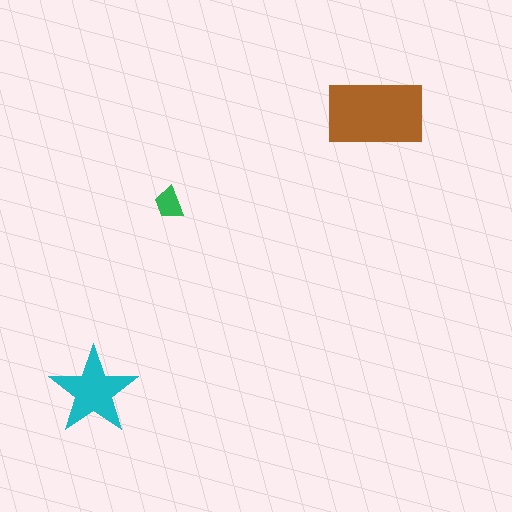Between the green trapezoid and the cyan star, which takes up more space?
The cyan star.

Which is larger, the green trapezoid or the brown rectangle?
The brown rectangle.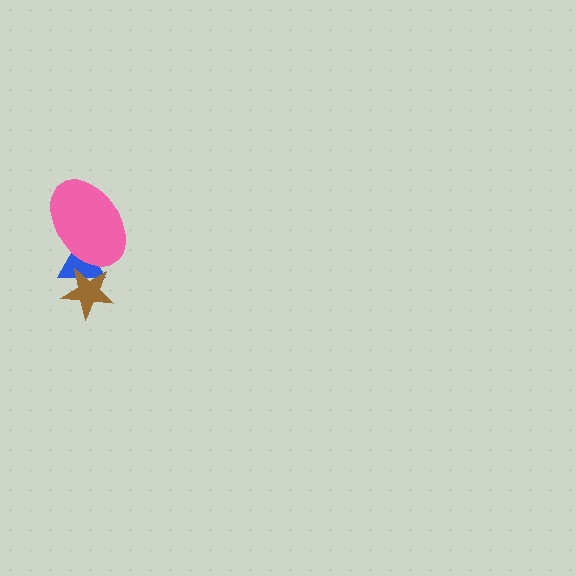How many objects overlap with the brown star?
1 object overlaps with the brown star.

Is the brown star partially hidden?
No, no other shape covers it.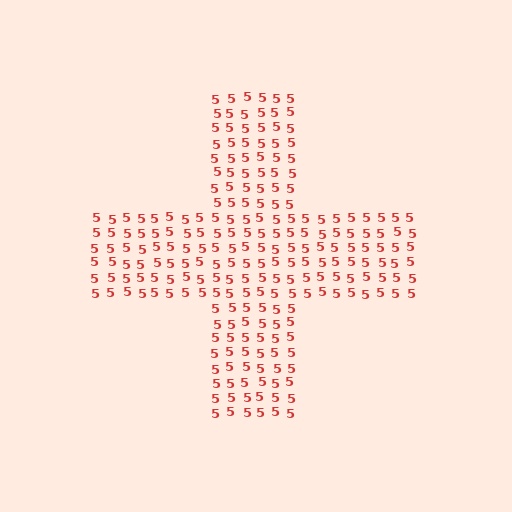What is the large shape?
The large shape is a cross.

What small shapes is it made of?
It is made of small digit 5's.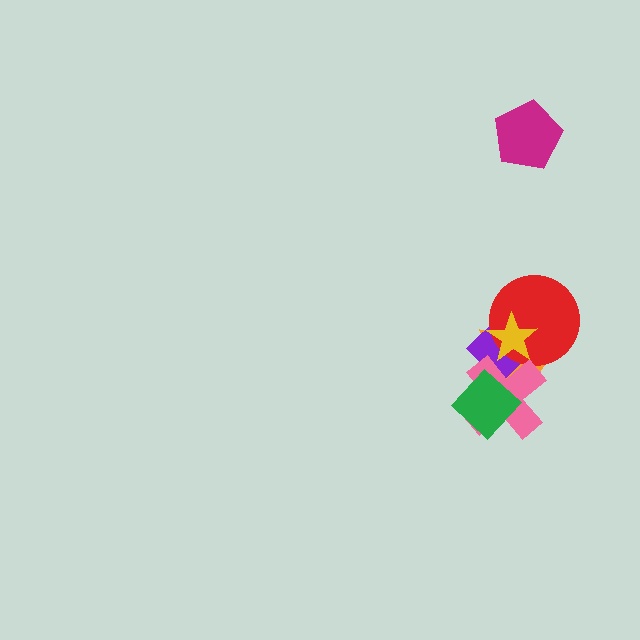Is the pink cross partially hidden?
Yes, it is partially covered by another shape.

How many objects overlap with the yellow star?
4 objects overlap with the yellow star.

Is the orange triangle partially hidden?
Yes, it is partially covered by another shape.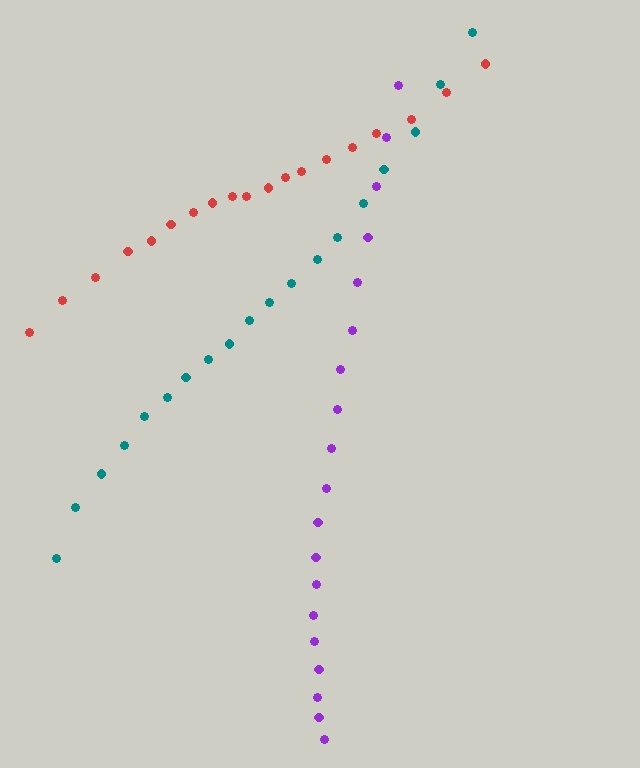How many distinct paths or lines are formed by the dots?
There are 3 distinct paths.